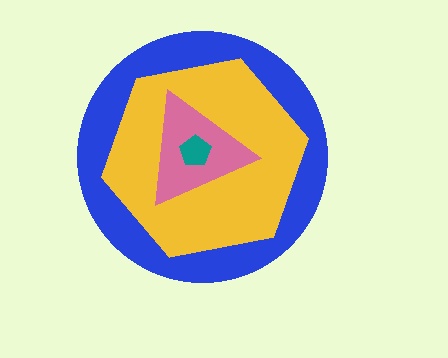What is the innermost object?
The teal pentagon.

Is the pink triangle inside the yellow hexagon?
Yes.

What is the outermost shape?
The blue circle.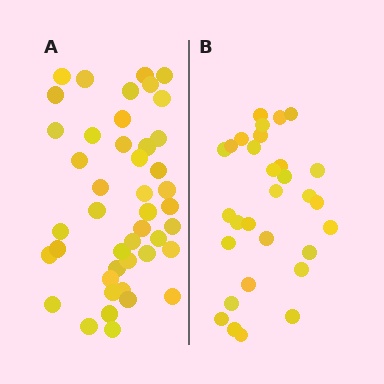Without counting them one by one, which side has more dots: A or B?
Region A (the left region) has more dots.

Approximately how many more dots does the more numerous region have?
Region A has approximately 15 more dots than region B.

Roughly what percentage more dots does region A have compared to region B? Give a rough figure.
About 45% more.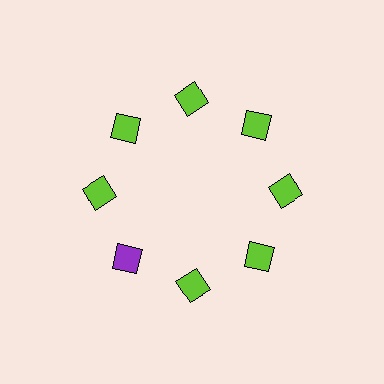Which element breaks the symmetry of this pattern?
The purple diamond at roughly the 8 o'clock position breaks the symmetry. All other shapes are lime diamonds.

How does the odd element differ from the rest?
It has a different color: purple instead of lime.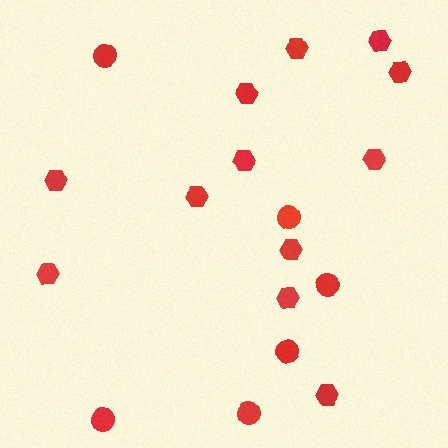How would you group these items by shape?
There are 2 groups: one group of circles (6) and one group of hexagons (12).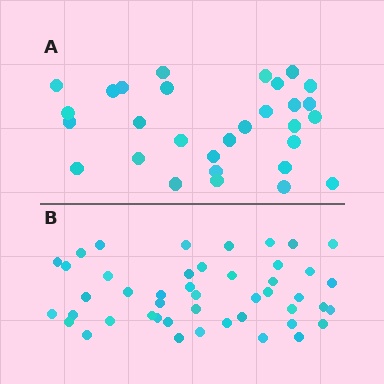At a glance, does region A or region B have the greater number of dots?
Region B (the bottom region) has more dots.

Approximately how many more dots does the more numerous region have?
Region B has approximately 15 more dots than region A.